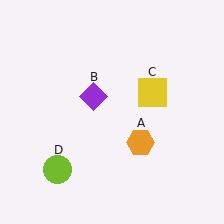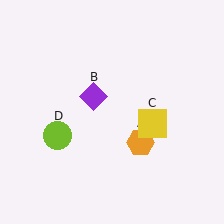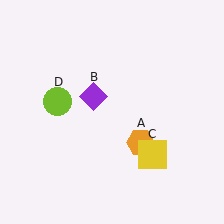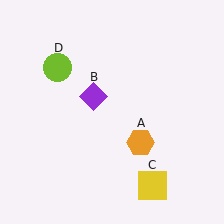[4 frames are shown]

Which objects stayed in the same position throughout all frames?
Orange hexagon (object A) and purple diamond (object B) remained stationary.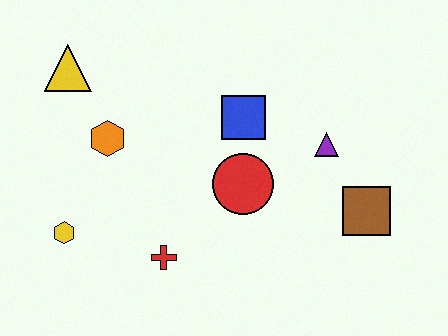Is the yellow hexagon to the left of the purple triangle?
Yes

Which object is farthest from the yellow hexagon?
The brown square is farthest from the yellow hexagon.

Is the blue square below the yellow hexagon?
No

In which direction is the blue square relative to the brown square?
The blue square is to the left of the brown square.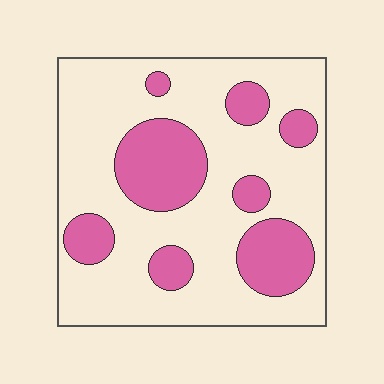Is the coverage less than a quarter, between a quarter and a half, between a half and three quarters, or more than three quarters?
Between a quarter and a half.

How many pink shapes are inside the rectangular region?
8.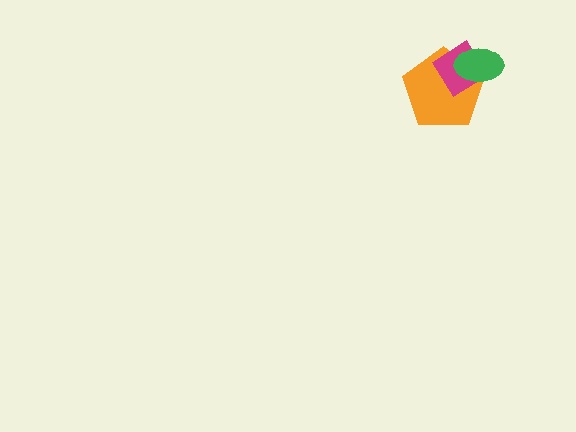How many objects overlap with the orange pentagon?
2 objects overlap with the orange pentagon.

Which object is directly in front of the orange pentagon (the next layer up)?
The magenta diamond is directly in front of the orange pentagon.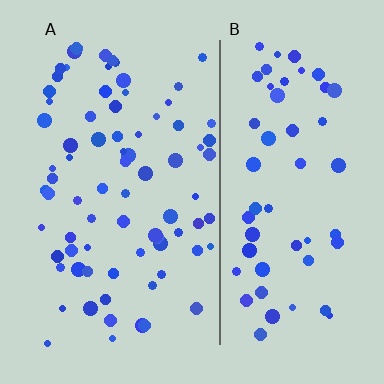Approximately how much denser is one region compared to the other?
Approximately 1.4× — region A over region B.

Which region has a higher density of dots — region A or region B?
A (the left).